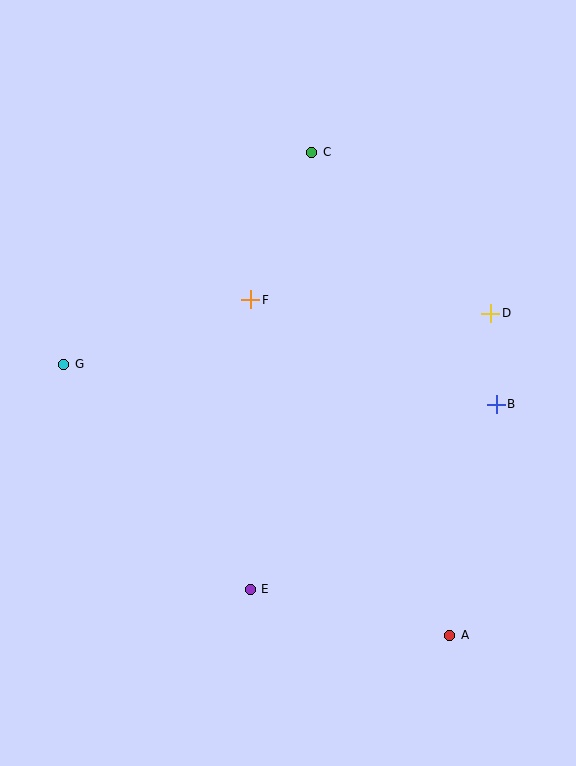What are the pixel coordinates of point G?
Point G is at (64, 364).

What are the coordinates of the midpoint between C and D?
The midpoint between C and D is at (401, 233).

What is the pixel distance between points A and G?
The distance between A and G is 472 pixels.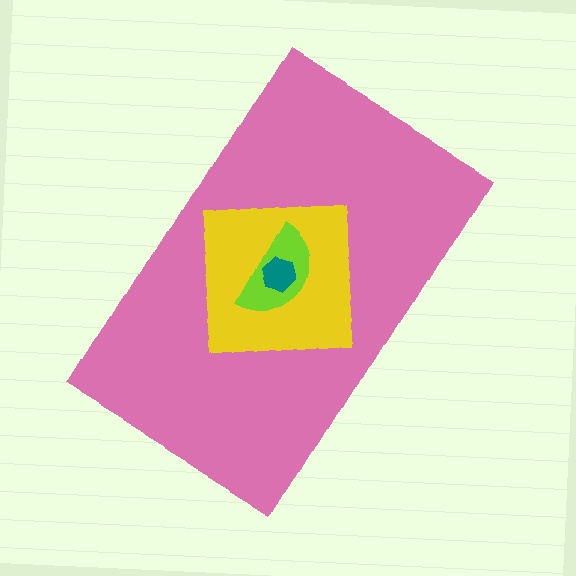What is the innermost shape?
The teal hexagon.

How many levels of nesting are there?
4.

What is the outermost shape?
The pink rectangle.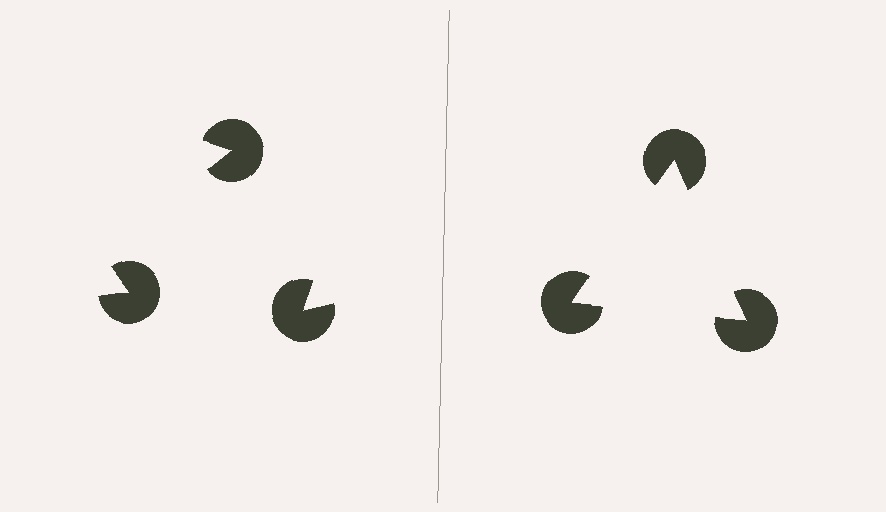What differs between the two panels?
The pac-man discs are positioned identically on both sides; only the wedge orientations differ. On the right they align to a triangle; on the left they are misaligned.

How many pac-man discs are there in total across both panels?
6 — 3 on each side.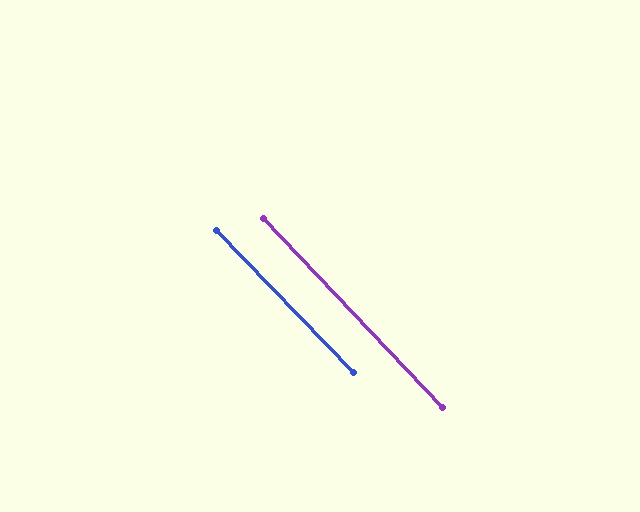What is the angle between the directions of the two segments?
Approximately 0 degrees.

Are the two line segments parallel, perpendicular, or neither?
Parallel — their directions differ by only 0.4°.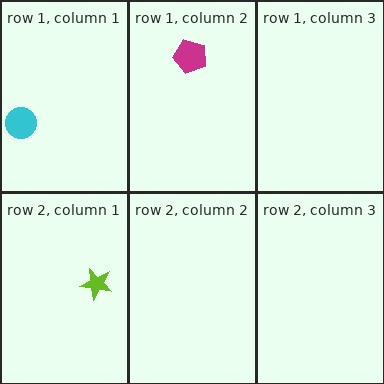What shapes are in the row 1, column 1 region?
The cyan circle.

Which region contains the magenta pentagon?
The row 1, column 2 region.